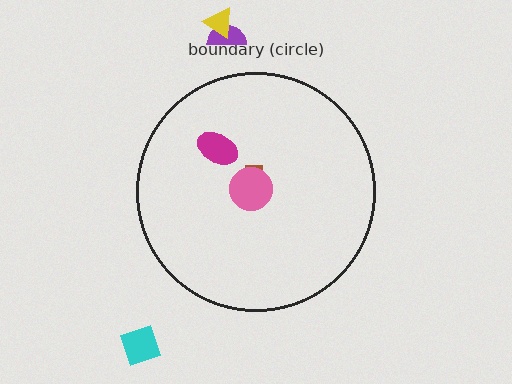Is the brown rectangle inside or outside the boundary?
Inside.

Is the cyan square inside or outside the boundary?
Outside.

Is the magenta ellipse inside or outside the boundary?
Inside.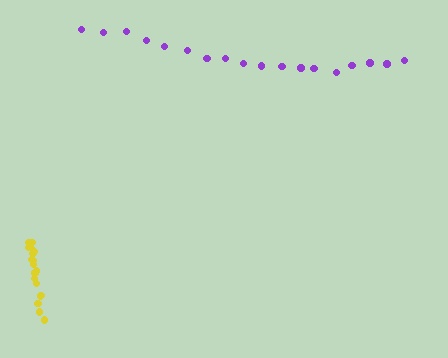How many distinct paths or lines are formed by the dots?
There are 2 distinct paths.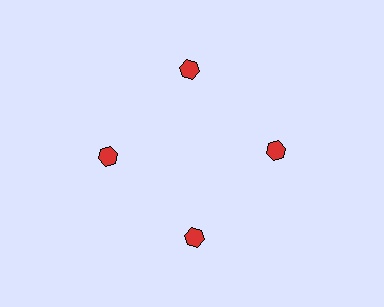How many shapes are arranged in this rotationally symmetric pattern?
There are 4 shapes, arranged in 4 groups of 1.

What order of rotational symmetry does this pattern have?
This pattern has 4-fold rotational symmetry.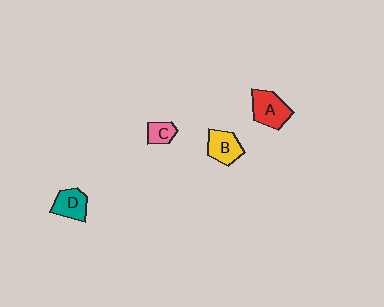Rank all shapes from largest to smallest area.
From largest to smallest: A (red), B (yellow), D (teal), C (pink).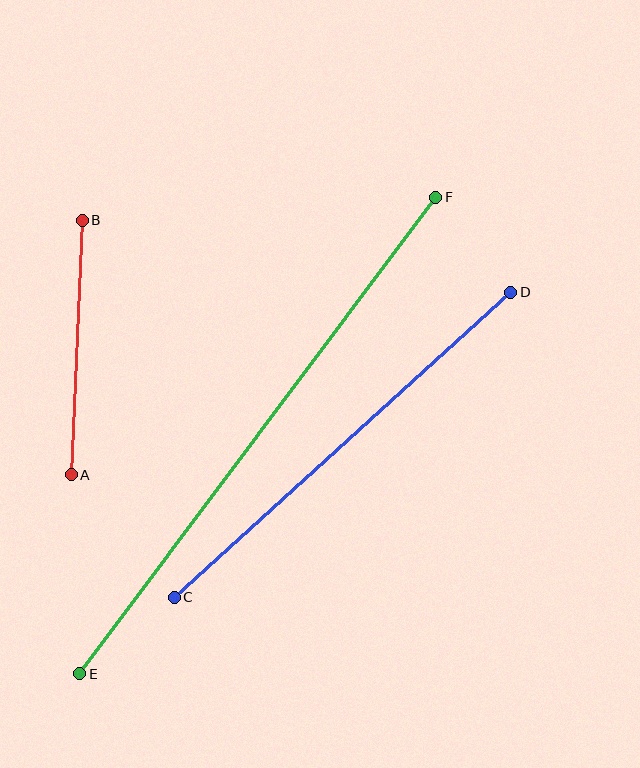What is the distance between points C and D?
The distance is approximately 454 pixels.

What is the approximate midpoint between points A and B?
The midpoint is at approximately (77, 348) pixels.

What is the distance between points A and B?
The distance is approximately 255 pixels.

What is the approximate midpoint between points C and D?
The midpoint is at approximately (343, 445) pixels.